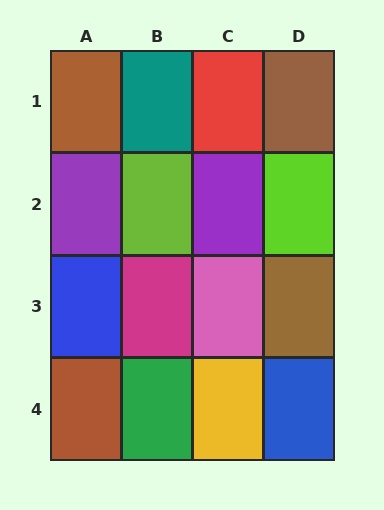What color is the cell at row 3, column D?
Brown.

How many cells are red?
1 cell is red.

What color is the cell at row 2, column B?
Lime.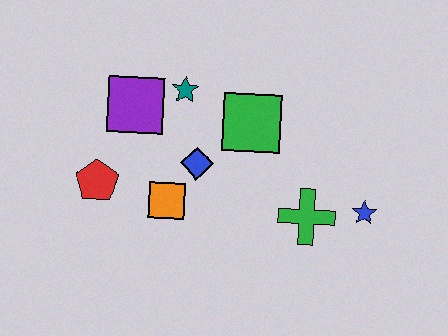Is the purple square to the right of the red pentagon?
Yes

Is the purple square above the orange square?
Yes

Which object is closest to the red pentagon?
The orange square is closest to the red pentagon.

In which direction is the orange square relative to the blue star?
The orange square is to the left of the blue star.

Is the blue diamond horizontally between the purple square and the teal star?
No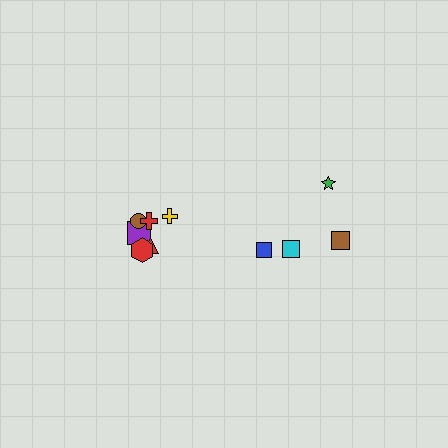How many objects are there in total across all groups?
There are 10 objects.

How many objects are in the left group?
There are 6 objects.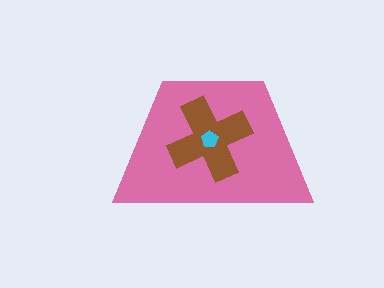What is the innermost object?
The cyan pentagon.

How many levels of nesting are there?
3.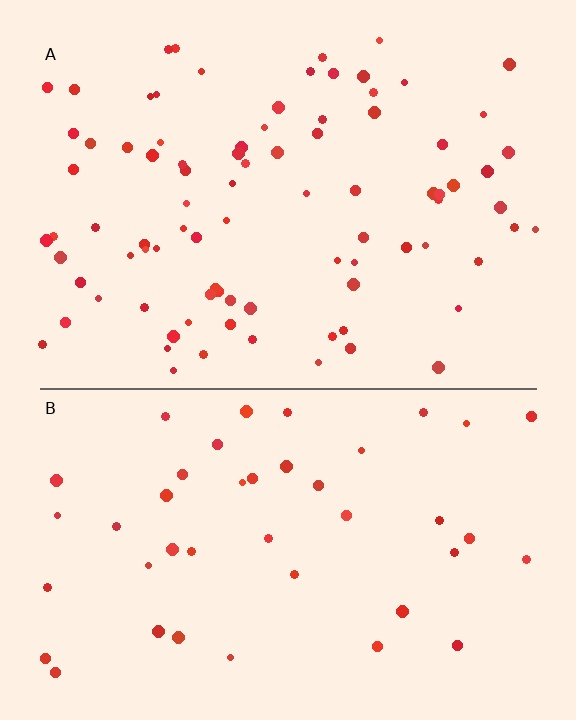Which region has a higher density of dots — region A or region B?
A (the top).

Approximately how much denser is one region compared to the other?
Approximately 2.0× — region A over region B.